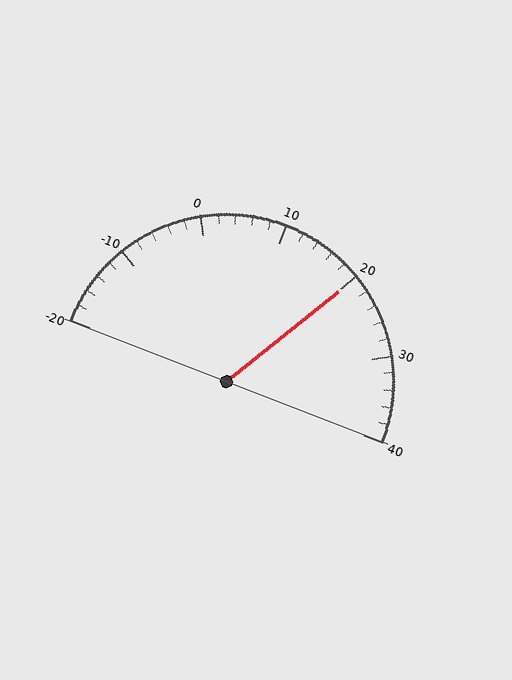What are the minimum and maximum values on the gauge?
The gauge ranges from -20 to 40.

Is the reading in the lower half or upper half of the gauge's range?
The reading is in the upper half of the range (-20 to 40).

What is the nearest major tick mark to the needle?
The nearest major tick mark is 20.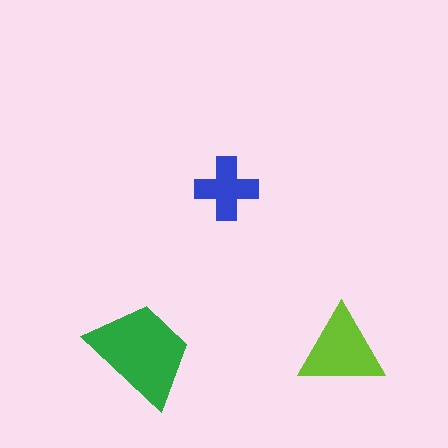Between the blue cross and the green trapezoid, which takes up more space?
The green trapezoid.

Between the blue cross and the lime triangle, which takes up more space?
The lime triangle.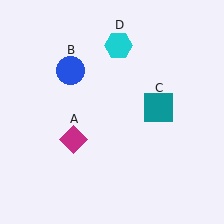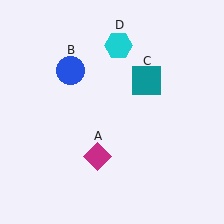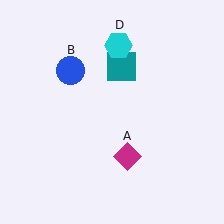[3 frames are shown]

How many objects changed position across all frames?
2 objects changed position: magenta diamond (object A), teal square (object C).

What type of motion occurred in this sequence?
The magenta diamond (object A), teal square (object C) rotated counterclockwise around the center of the scene.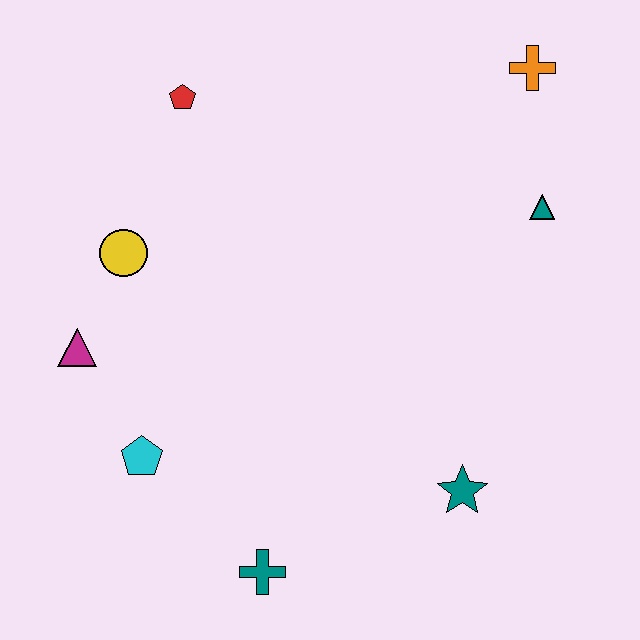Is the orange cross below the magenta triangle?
No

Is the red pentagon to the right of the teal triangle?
No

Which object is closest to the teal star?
The teal cross is closest to the teal star.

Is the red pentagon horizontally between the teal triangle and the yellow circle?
Yes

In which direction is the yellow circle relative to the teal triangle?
The yellow circle is to the left of the teal triangle.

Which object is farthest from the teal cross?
The orange cross is farthest from the teal cross.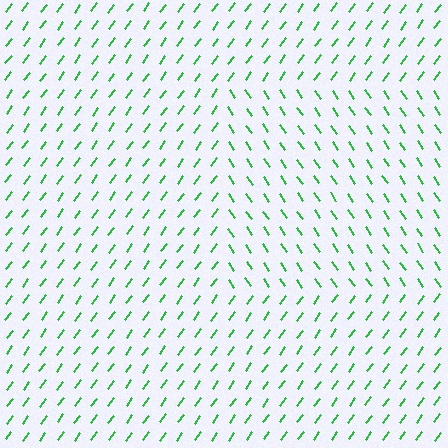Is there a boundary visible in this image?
Yes, there is a texture boundary formed by a change in line orientation.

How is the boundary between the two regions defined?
The boundary is defined purely by a change in line orientation (approximately 71 degrees difference). All lines are the same color and thickness.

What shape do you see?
I see a rectangle.